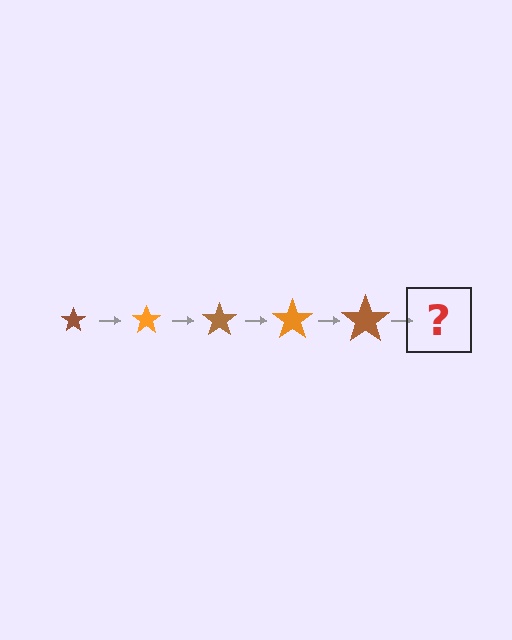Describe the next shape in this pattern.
It should be an orange star, larger than the previous one.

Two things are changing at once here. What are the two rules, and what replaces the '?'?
The two rules are that the star grows larger each step and the color cycles through brown and orange. The '?' should be an orange star, larger than the previous one.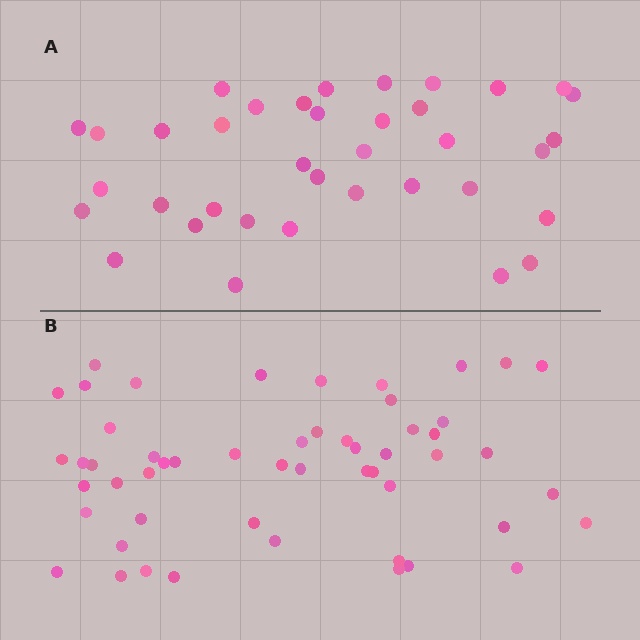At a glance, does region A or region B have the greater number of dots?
Region B (the bottom region) has more dots.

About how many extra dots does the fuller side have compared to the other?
Region B has approximately 15 more dots than region A.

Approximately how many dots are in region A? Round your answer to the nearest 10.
About 40 dots. (The exact count is 37, which rounds to 40.)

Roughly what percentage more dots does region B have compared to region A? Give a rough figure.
About 45% more.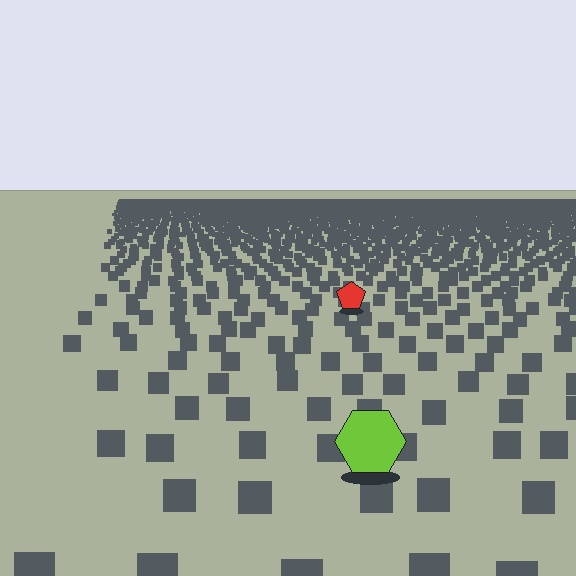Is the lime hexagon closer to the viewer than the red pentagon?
Yes. The lime hexagon is closer — you can tell from the texture gradient: the ground texture is coarser near it.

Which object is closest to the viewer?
The lime hexagon is closest. The texture marks near it are larger and more spread out.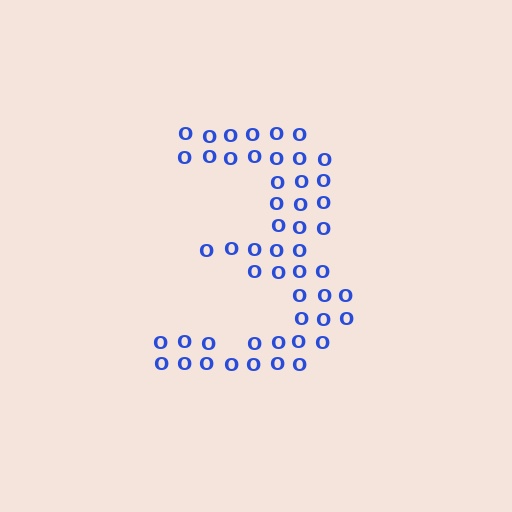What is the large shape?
The large shape is the digit 3.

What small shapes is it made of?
It is made of small letter O's.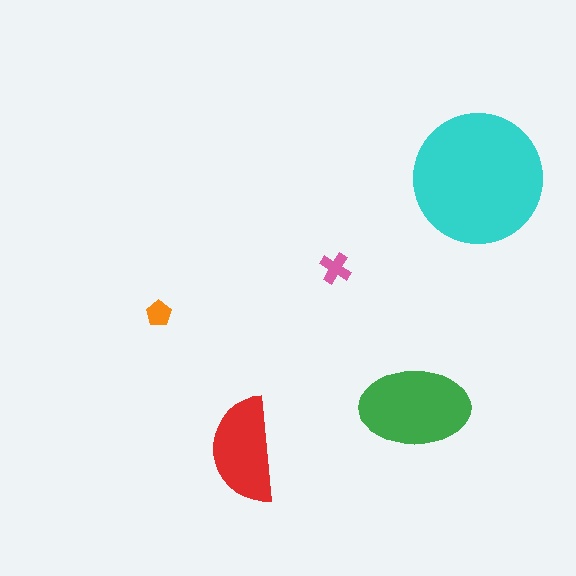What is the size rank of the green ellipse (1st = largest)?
2nd.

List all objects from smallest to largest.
The orange pentagon, the pink cross, the red semicircle, the green ellipse, the cyan circle.